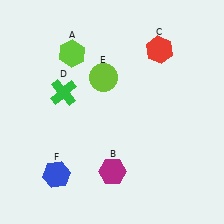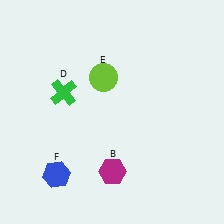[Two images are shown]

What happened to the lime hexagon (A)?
The lime hexagon (A) was removed in Image 2. It was in the top-left area of Image 1.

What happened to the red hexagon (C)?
The red hexagon (C) was removed in Image 2. It was in the top-right area of Image 1.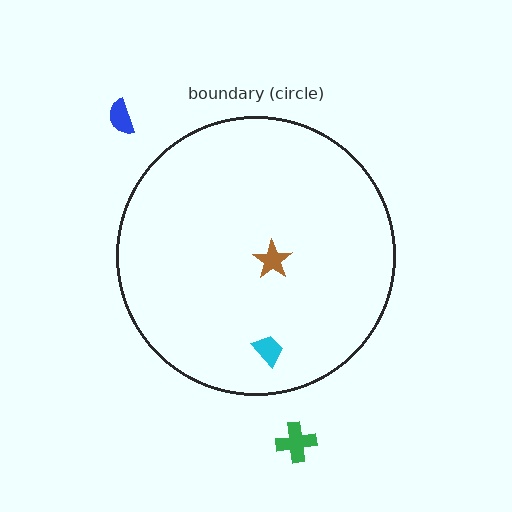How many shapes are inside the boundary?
2 inside, 2 outside.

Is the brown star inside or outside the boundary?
Inside.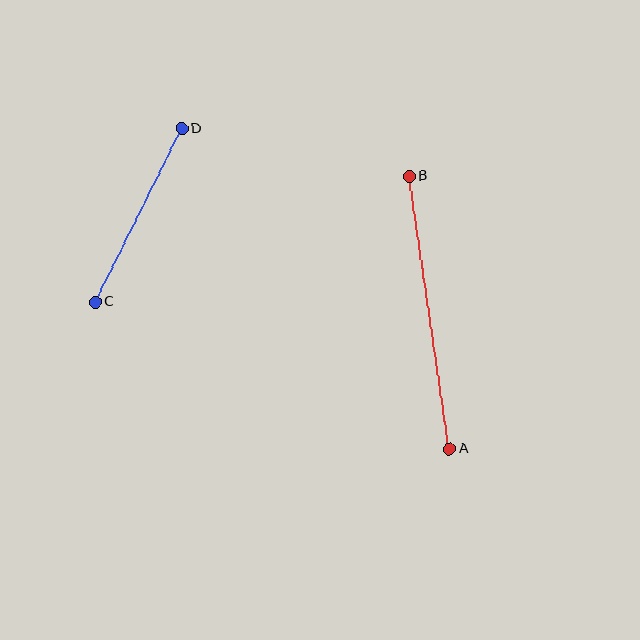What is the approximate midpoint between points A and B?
The midpoint is at approximately (429, 313) pixels.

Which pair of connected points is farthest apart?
Points A and B are farthest apart.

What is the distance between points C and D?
The distance is approximately 194 pixels.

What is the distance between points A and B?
The distance is approximately 276 pixels.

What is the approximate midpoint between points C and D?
The midpoint is at approximately (138, 215) pixels.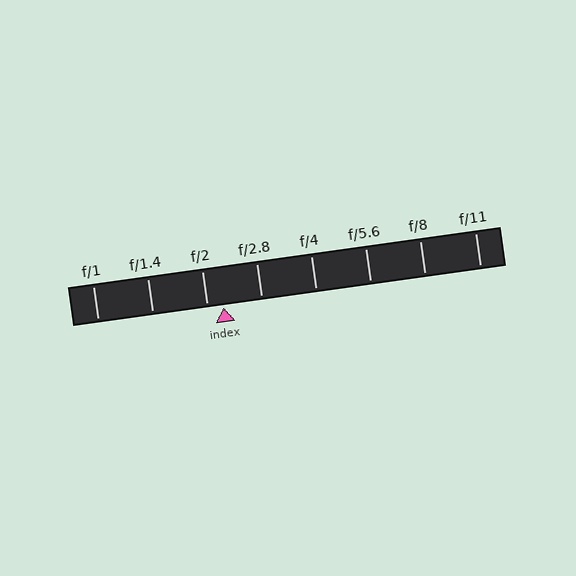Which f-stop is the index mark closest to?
The index mark is closest to f/2.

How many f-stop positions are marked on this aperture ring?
There are 8 f-stop positions marked.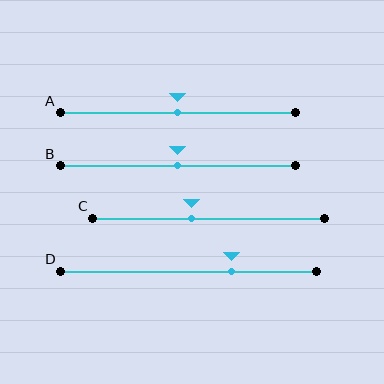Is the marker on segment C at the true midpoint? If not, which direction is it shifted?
No, the marker on segment C is shifted to the left by about 7% of the segment length.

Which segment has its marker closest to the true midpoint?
Segment A has its marker closest to the true midpoint.